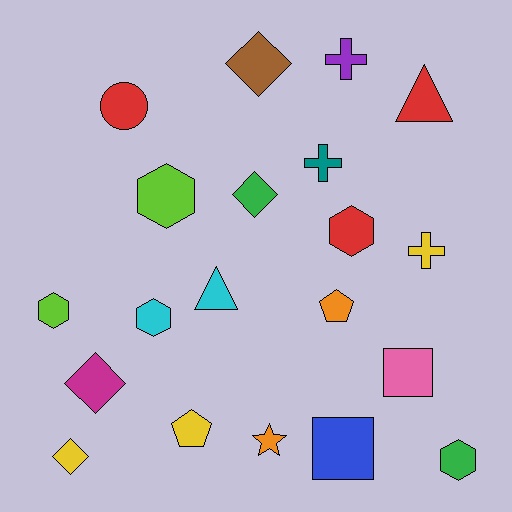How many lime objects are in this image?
There are 2 lime objects.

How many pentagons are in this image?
There are 2 pentagons.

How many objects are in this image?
There are 20 objects.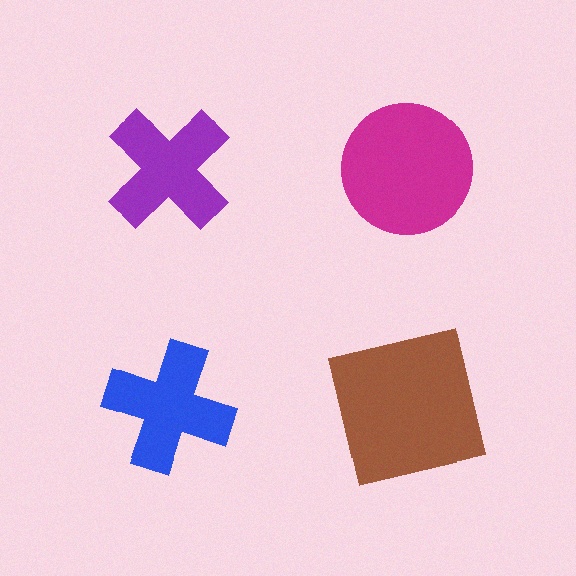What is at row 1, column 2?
A magenta circle.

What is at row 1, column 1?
A purple cross.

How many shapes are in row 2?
2 shapes.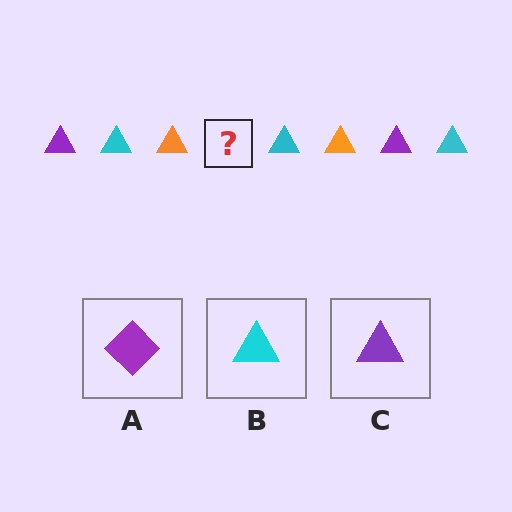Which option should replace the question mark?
Option C.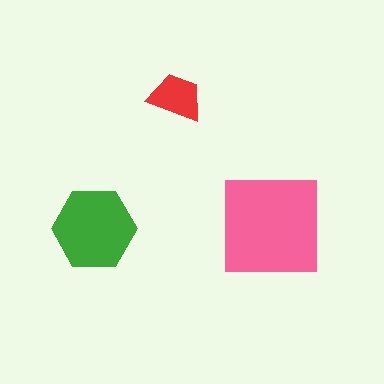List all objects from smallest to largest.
The red trapezoid, the green hexagon, the pink square.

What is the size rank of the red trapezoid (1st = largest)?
3rd.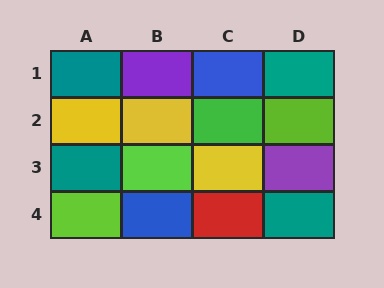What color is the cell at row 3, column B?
Lime.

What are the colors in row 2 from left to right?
Yellow, yellow, green, lime.